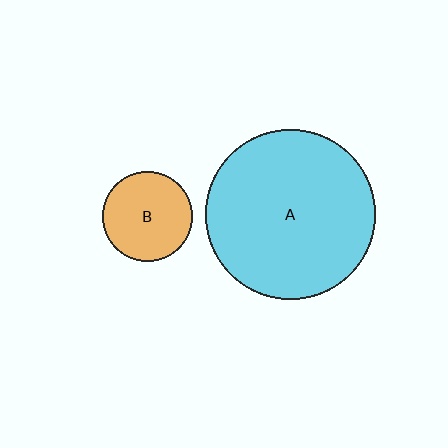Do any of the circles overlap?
No, none of the circles overlap.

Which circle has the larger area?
Circle A (cyan).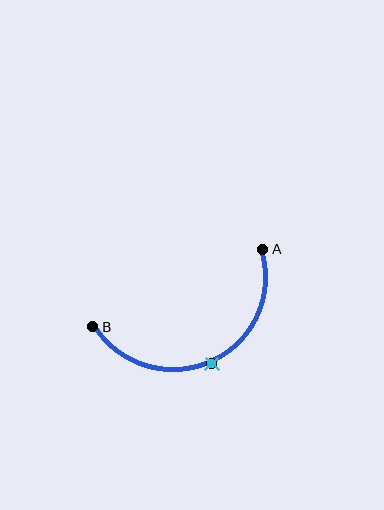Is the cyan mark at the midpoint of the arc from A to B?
Yes. The cyan mark lies on the arc at equal arc-length from both A and B — it is the arc midpoint.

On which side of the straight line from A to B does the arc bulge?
The arc bulges below the straight line connecting A and B.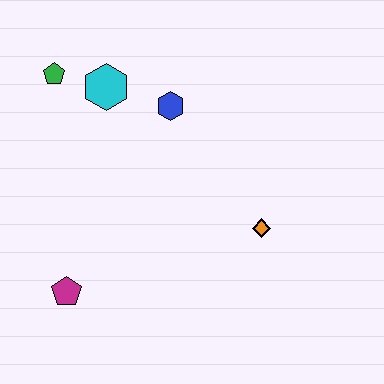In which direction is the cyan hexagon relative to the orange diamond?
The cyan hexagon is to the left of the orange diamond.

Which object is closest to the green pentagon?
The cyan hexagon is closest to the green pentagon.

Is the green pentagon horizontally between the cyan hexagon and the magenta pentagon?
No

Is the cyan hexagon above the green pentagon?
No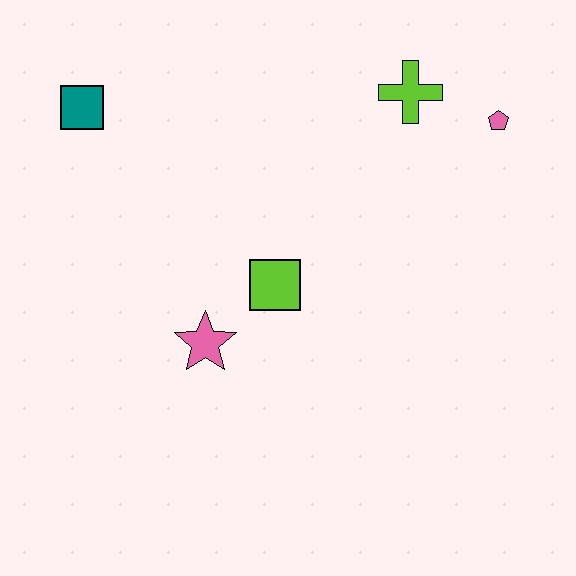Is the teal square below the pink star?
No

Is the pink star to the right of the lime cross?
No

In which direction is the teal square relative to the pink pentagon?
The teal square is to the left of the pink pentagon.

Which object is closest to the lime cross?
The pink pentagon is closest to the lime cross.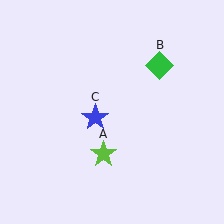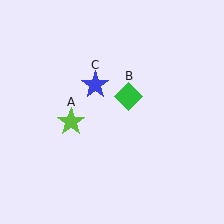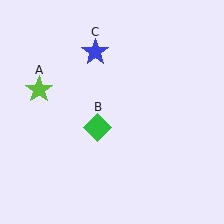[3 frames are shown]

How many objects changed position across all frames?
3 objects changed position: lime star (object A), green diamond (object B), blue star (object C).